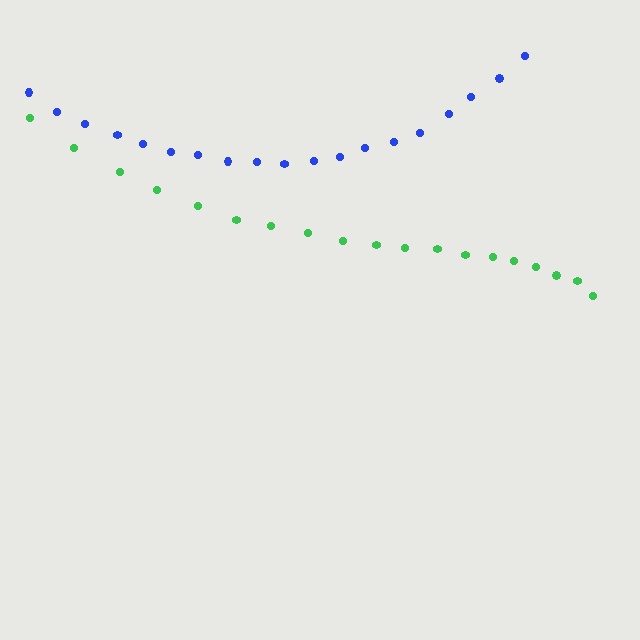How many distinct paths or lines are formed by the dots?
There are 2 distinct paths.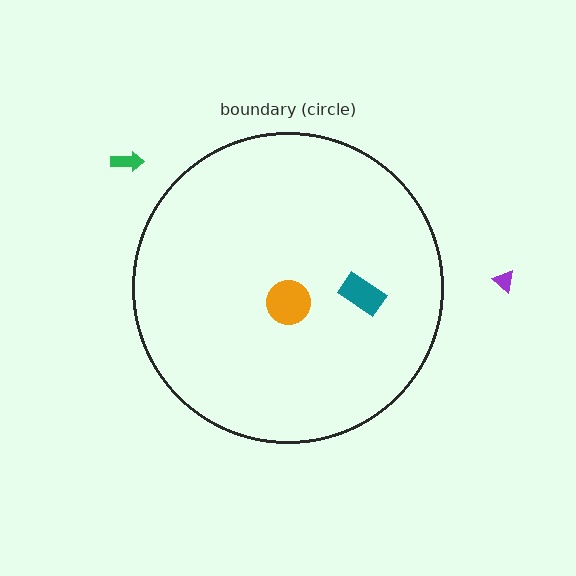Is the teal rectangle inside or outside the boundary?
Inside.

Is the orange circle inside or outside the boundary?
Inside.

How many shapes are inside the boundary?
2 inside, 2 outside.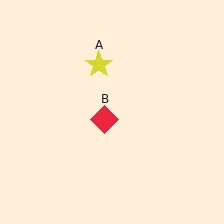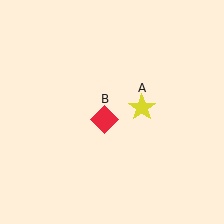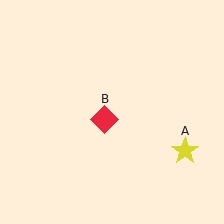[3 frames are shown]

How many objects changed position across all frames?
1 object changed position: yellow star (object A).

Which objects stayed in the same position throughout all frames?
Red diamond (object B) remained stationary.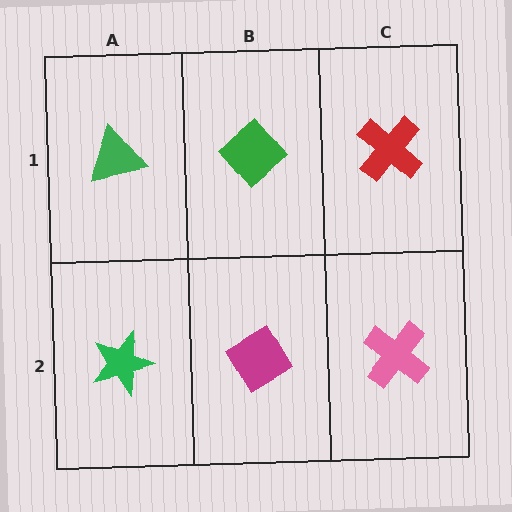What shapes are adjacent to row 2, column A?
A green triangle (row 1, column A), a magenta diamond (row 2, column B).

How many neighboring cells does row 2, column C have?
2.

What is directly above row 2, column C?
A red cross.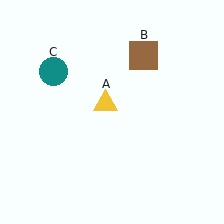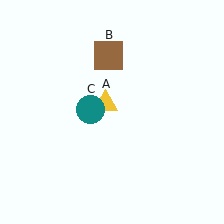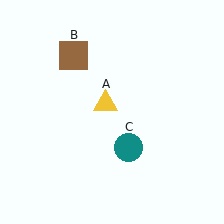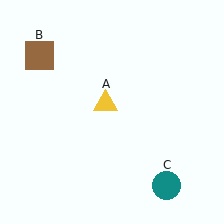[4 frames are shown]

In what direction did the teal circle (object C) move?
The teal circle (object C) moved down and to the right.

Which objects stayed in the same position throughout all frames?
Yellow triangle (object A) remained stationary.